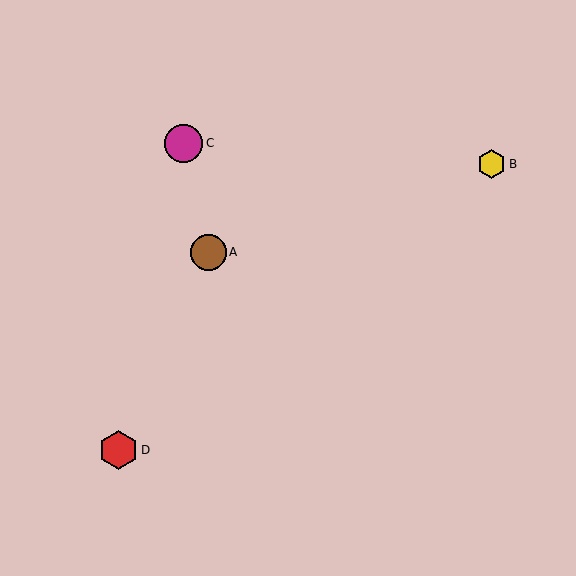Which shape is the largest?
The red hexagon (labeled D) is the largest.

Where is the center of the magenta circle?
The center of the magenta circle is at (184, 143).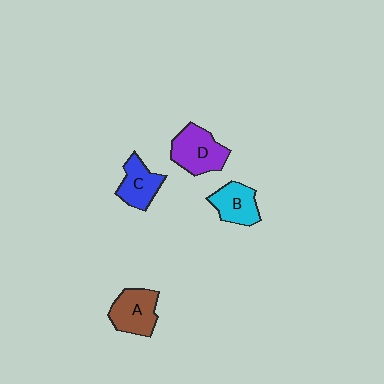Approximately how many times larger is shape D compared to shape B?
Approximately 1.3 times.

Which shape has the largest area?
Shape D (purple).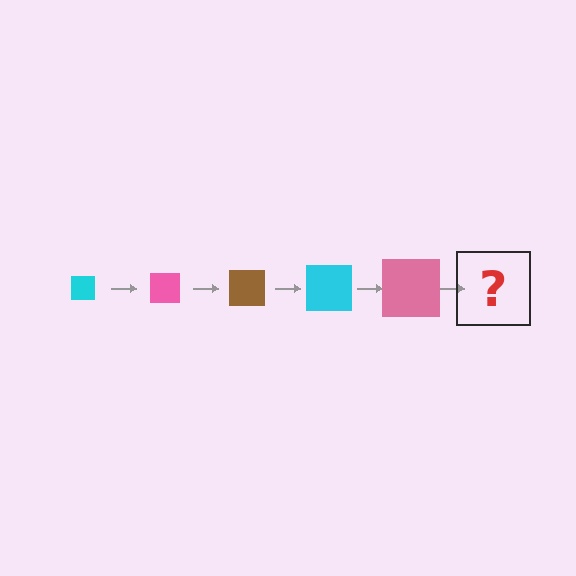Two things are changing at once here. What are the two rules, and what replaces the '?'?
The two rules are that the square grows larger each step and the color cycles through cyan, pink, and brown. The '?' should be a brown square, larger than the previous one.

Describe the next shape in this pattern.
It should be a brown square, larger than the previous one.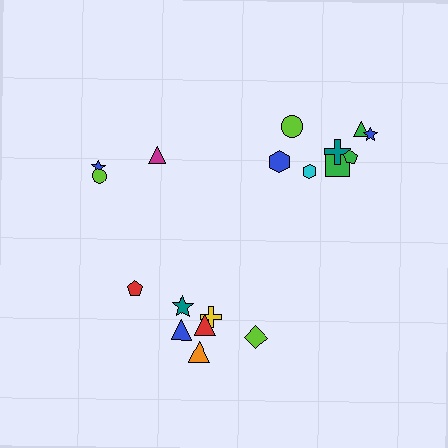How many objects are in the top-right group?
There are 8 objects.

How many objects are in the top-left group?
There are 3 objects.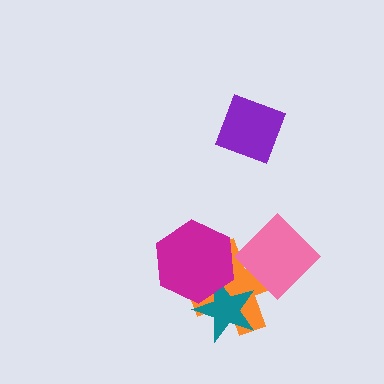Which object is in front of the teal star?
The magenta hexagon is in front of the teal star.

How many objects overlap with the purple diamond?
0 objects overlap with the purple diamond.